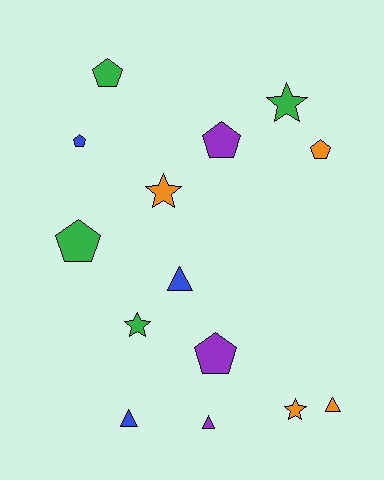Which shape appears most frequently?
Pentagon, with 6 objects.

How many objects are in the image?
There are 14 objects.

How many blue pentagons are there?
There is 1 blue pentagon.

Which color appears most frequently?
Green, with 4 objects.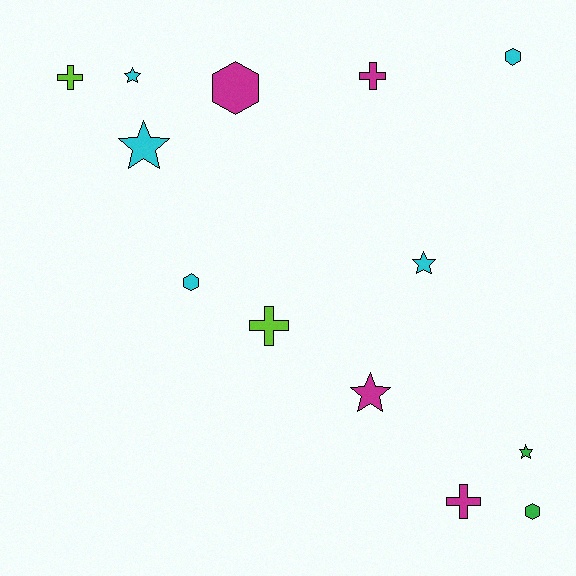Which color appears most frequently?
Cyan, with 5 objects.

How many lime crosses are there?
There are 2 lime crosses.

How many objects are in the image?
There are 13 objects.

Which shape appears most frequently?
Star, with 5 objects.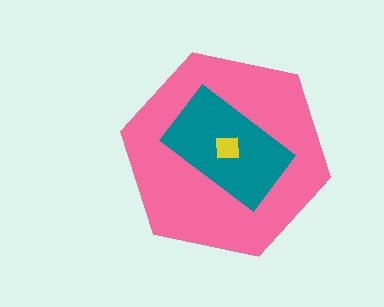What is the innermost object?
The yellow square.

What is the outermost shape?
The pink hexagon.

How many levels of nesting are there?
3.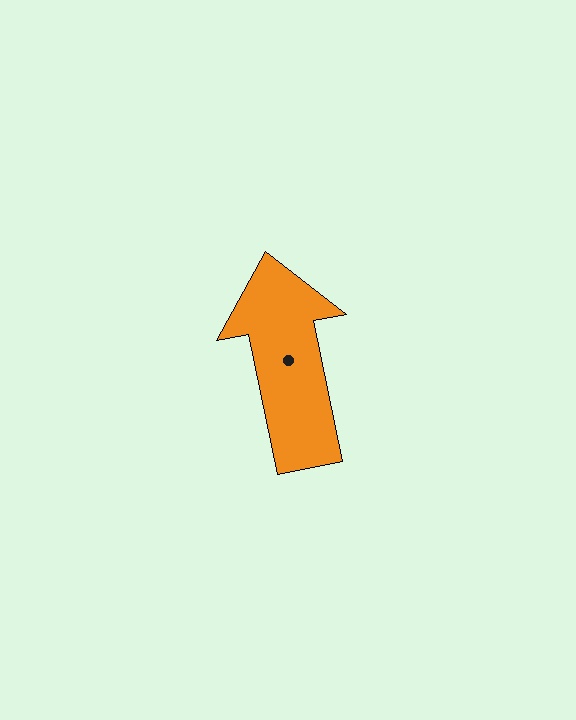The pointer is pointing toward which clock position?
Roughly 12 o'clock.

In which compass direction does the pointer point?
North.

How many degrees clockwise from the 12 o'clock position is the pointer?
Approximately 348 degrees.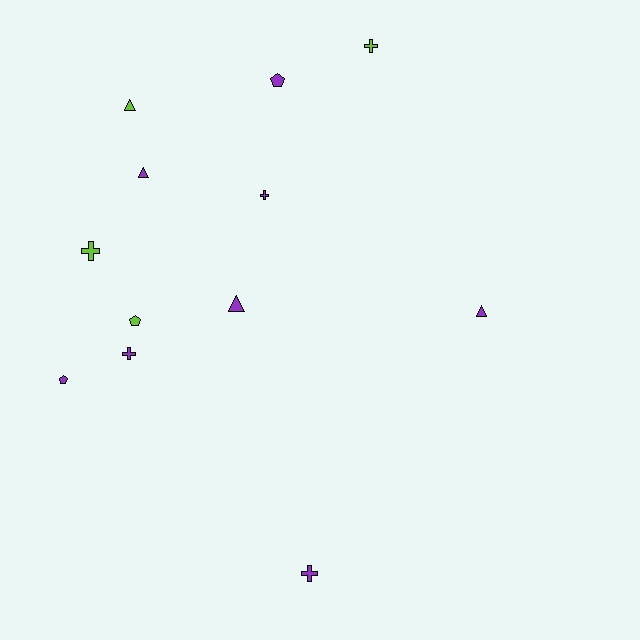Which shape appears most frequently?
Cross, with 5 objects.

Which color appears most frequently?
Purple, with 8 objects.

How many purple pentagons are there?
There are 2 purple pentagons.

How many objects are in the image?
There are 12 objects.